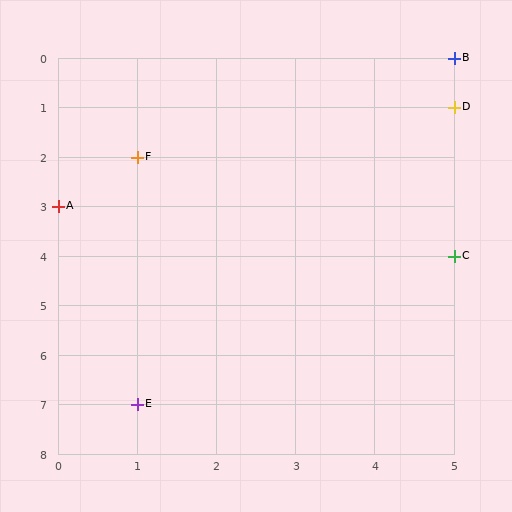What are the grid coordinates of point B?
Point B is at grid coordinates (5, 0).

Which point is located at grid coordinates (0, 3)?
Point A is at (0, 3).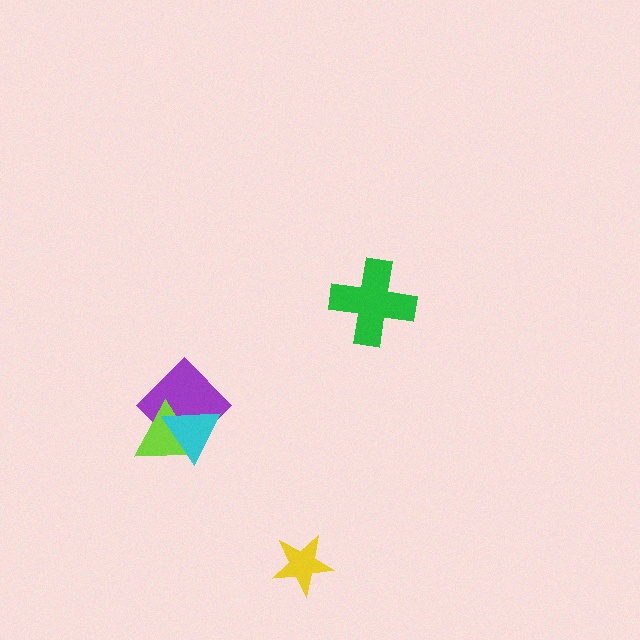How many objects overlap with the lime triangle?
2 objects overlap with the lime triangle.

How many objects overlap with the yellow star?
0 objects overlap with the yellow star.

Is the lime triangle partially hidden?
Yes, it is partially covered by another shape.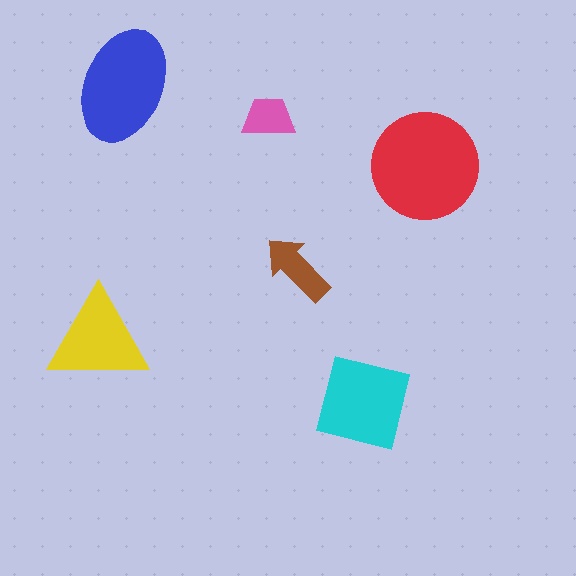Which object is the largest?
The red circle.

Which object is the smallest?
The pink trapezoid.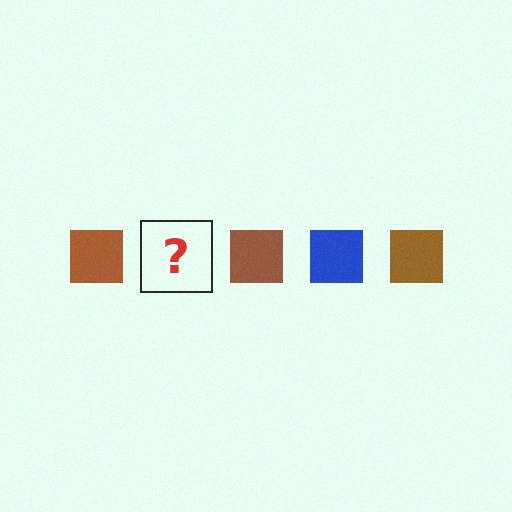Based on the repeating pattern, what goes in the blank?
The blank should be a blue square.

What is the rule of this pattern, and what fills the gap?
The rule is that the pattern cycles through brown, blue squares. The gap should be filled with a blue square.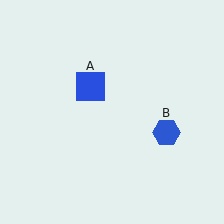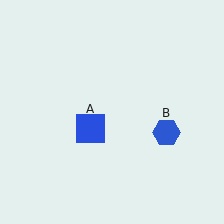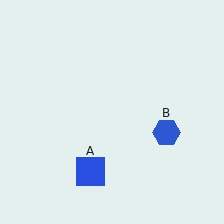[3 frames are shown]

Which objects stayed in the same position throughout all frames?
Blue hexagon (object B) remained stationary.